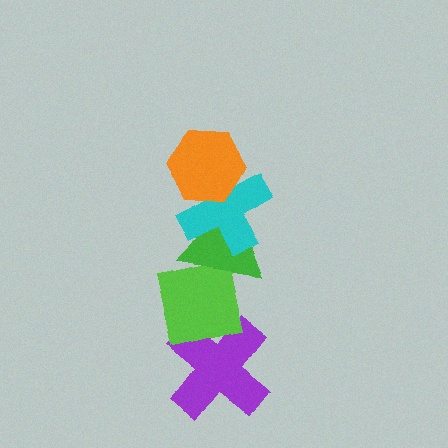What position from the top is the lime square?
The lime square is 4th from the top.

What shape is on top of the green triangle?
The cyan cross is on top of the green triangle.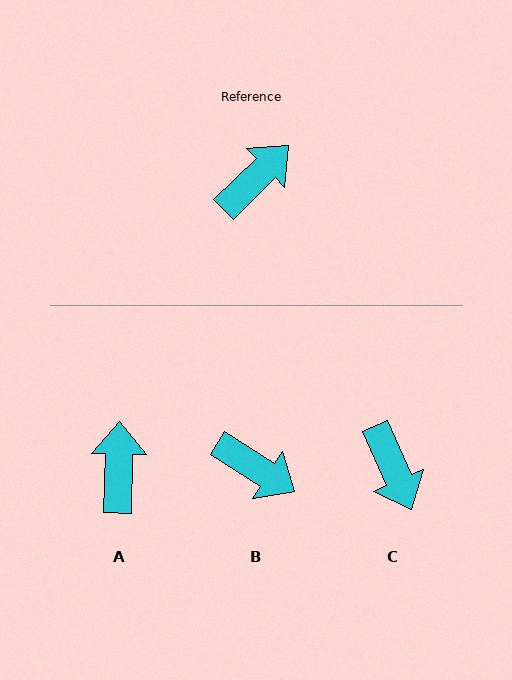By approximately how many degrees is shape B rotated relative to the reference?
Approximately 77 degrees clockwise.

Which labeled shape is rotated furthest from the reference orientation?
C, about 111 degrees away.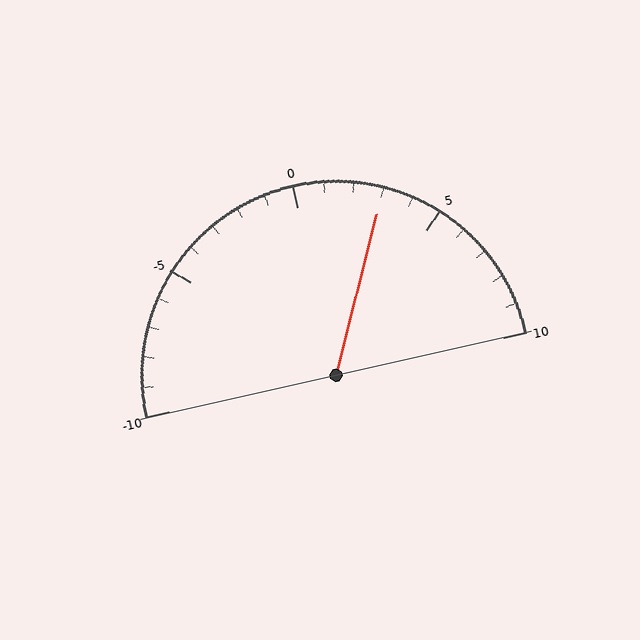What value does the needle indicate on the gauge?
The needle indicates approximately 3.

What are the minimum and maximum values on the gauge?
The gauge ranges from -10 to 10.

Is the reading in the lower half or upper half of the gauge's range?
The reading is in the upper half of the range (-10 to 10).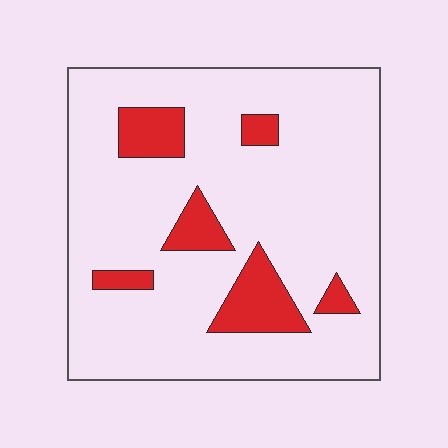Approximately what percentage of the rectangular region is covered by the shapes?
Approximately 15%.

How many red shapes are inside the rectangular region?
6.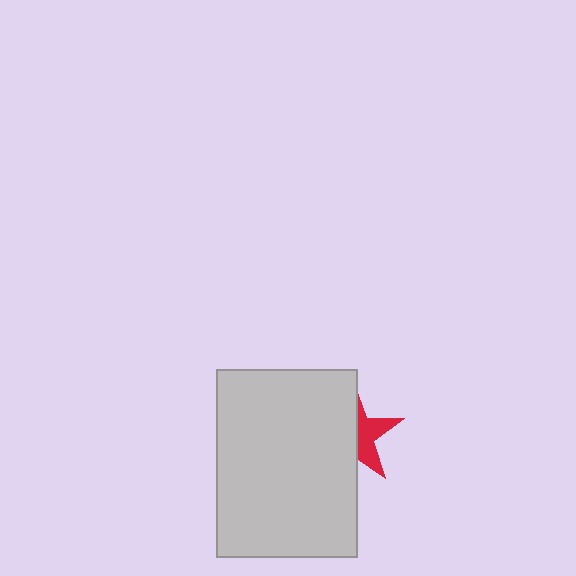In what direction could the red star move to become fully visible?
The red star could move right. That would shift it out from behind the light gray rectangle entirely.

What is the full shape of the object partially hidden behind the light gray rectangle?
The partially hidden object is a red star.